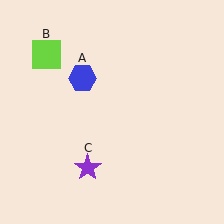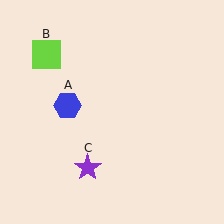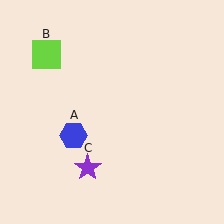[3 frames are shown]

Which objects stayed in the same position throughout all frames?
Lime square (object B) and purple star (object C) remained stationary.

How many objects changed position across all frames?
1 object changed position: blue hexagon (object A).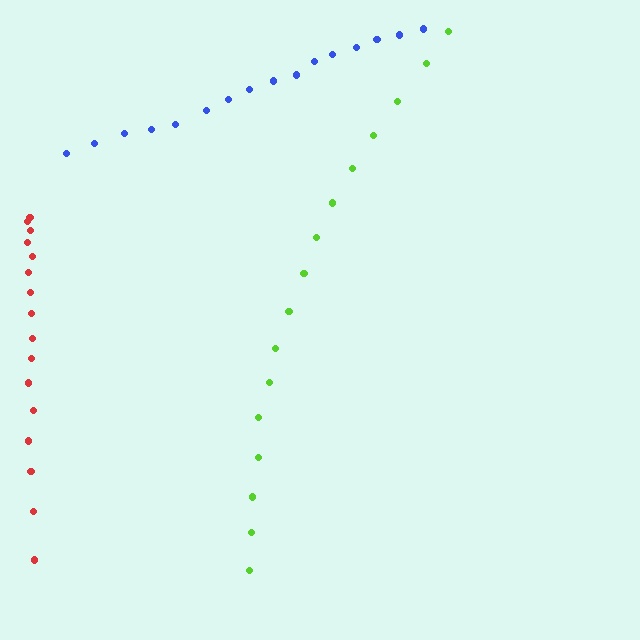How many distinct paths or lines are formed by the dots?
There are 3 distinct paths.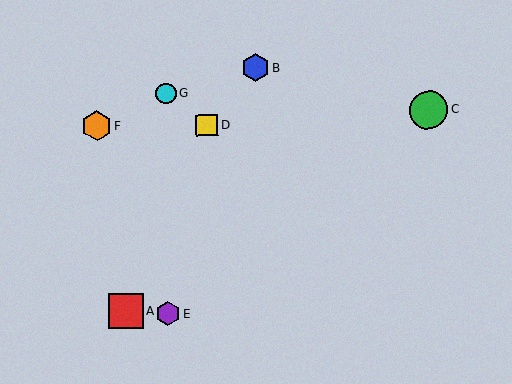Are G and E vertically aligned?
Yes, both are at x≈166.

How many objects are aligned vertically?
2 objects (E, G) are aligned vertically.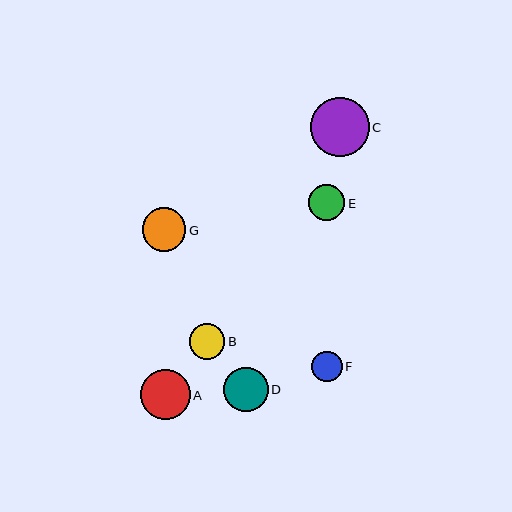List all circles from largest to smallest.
From largest to smallest: C, A, D, G, E, B, F.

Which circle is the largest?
Circle C is the largest with a size of approximately 59 pixels.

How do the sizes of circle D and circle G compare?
Circle D and circle G are approximately the same size.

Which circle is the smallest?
Circle F is the smallest with a size of approximately 31 pixels.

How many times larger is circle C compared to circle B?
Circle C is approximately 1.6 times the size of circle B.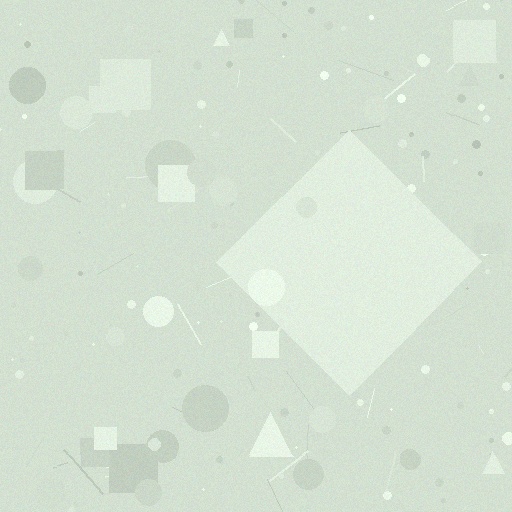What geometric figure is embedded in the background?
A diamond is embedded in the background.